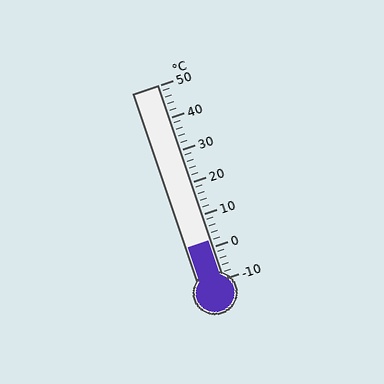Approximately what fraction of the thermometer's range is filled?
The thermometer is filled to approximately 20% of its range.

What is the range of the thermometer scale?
The thermometer scale ranges from -10°C to 50°C.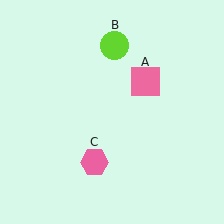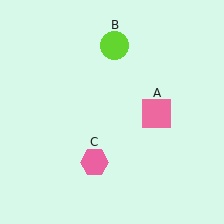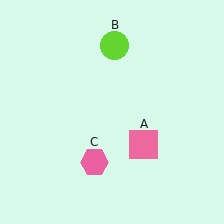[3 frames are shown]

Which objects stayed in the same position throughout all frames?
Lime circle (object B) and pink hexagon (object C) remained stationary.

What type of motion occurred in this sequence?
The pink square (object A) rotated clockwise around the center of the scene.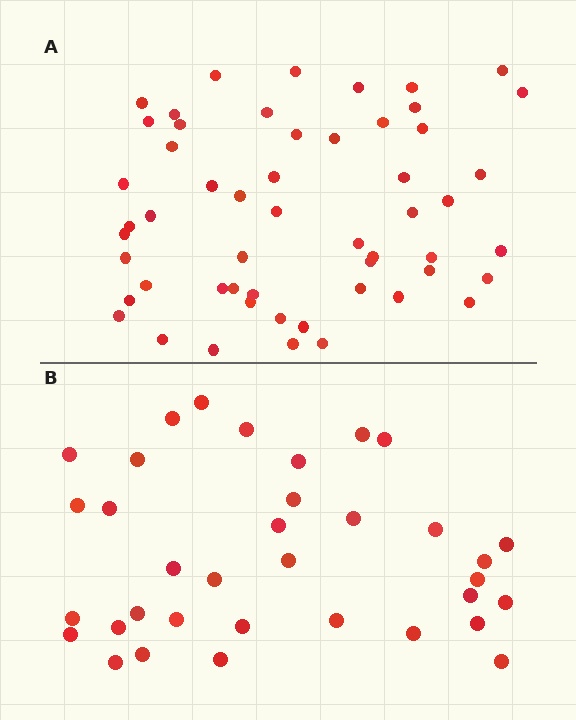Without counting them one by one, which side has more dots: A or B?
Region A (the top region) has more dots.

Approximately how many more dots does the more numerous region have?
Region A has approximately 20 more dots than region B.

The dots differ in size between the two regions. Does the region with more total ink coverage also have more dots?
No. Region B has more total ink coverage because its dots are larger, but region A actually contains more individual dots. Total area can be misleading — the number of items is what matters here.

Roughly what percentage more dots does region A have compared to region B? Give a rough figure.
About 55% more.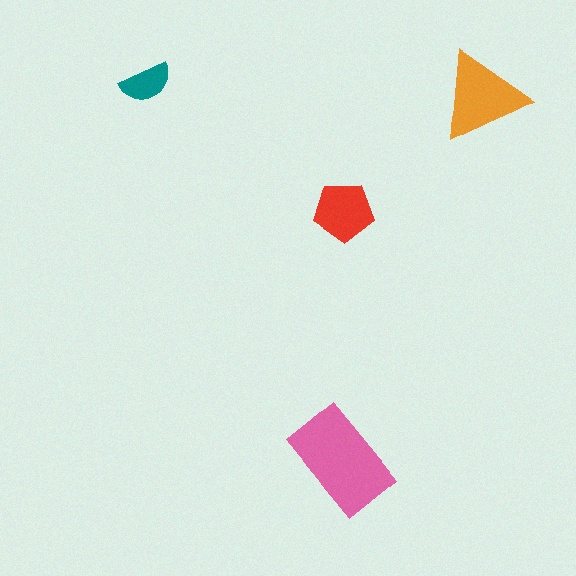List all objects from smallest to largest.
The teal semicircle, the red pentagon, the orange triangle, the pink rectangle.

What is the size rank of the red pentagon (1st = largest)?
3rd.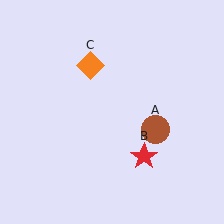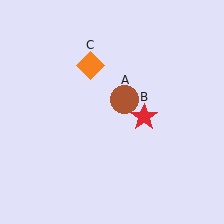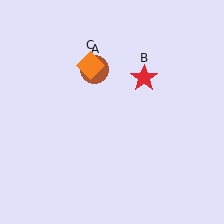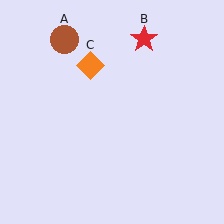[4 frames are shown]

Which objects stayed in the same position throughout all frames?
Orange diamond (object C) remained stationary.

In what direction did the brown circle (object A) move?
The brown circle (object A) moved up and to the left.